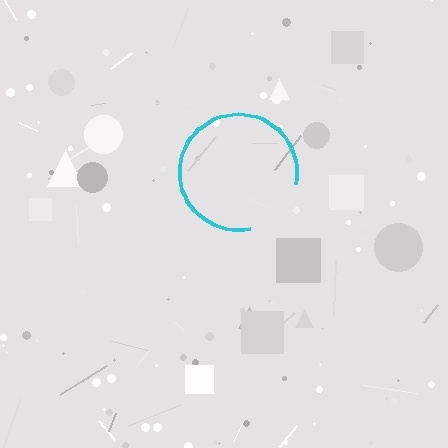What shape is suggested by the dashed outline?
The dashed outline suggests a circle.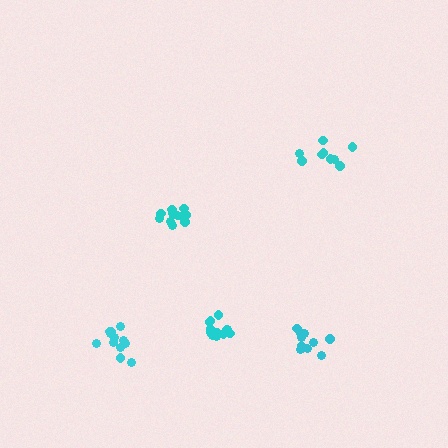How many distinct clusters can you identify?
There are 5 distinct clusters.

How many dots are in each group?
Group 1: 10 dots, Group 2: 12 dots, Group 3: 12 dots, Group 4: 9 dots, Group 5: 11 dots (54 total).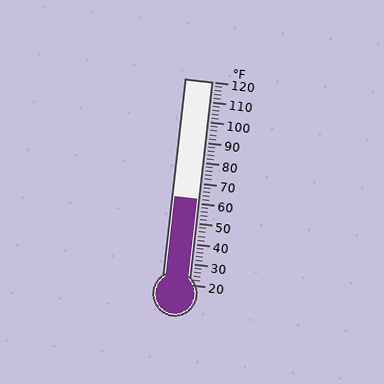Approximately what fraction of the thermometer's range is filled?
The thermometer is filled to approximately 40% of its range.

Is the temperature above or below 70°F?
The temperature is below 70°F.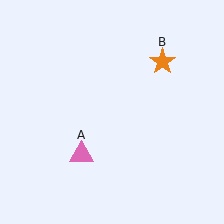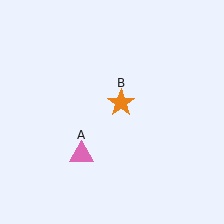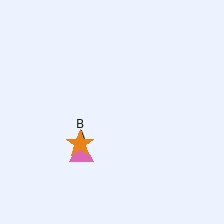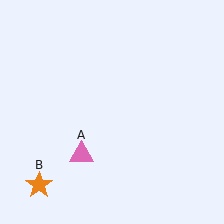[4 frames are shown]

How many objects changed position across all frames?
1 object changed position: orange star (object B).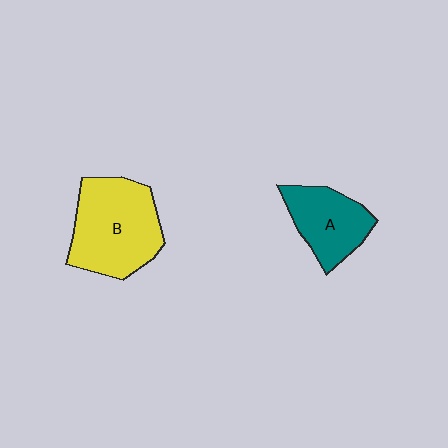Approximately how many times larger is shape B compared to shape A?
Approximately 1.5 times.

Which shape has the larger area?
Shape B (yellow).